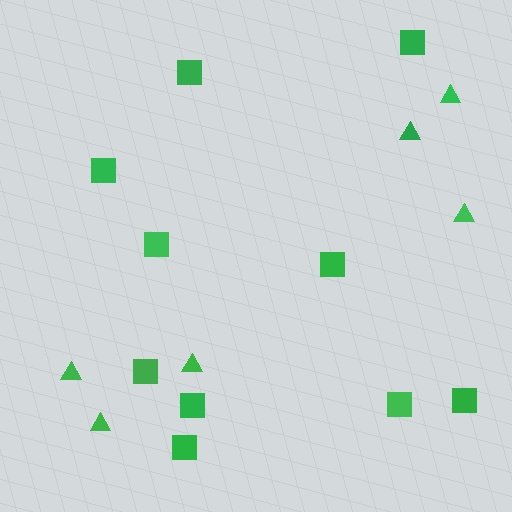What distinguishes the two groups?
There are 2 groups: one group of squares (10) and one group of triangles (6).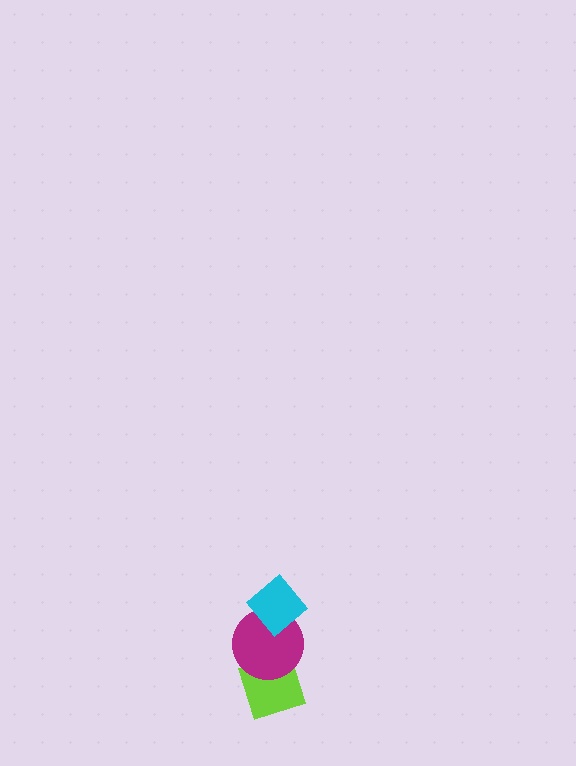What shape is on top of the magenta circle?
The cyan diamond is on top of the magenta circle.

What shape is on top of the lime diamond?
The magenta circle is on top of the lime diamond.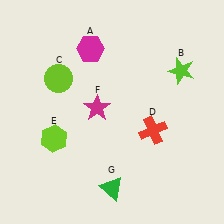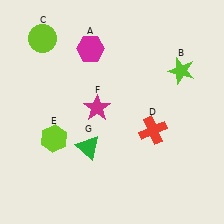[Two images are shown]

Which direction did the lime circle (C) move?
The lime circle (C) moved up.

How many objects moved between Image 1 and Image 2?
2 objects moved between the two images.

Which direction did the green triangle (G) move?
The green triangle (G) moved up.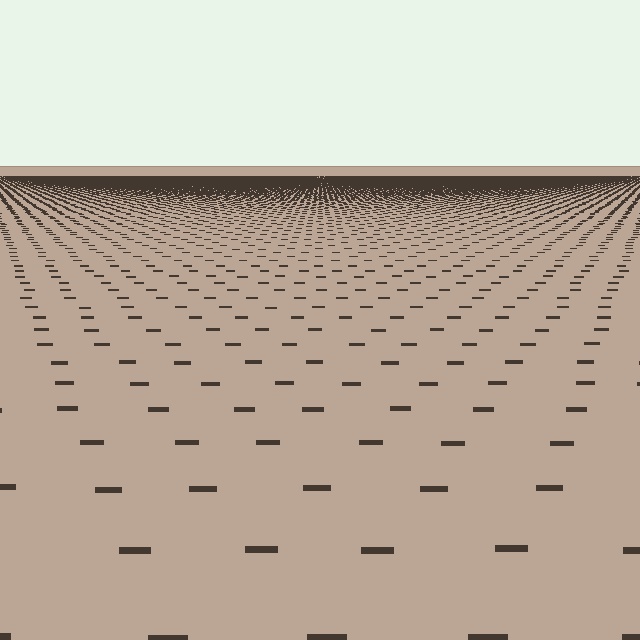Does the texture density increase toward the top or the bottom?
Density increases toward the top.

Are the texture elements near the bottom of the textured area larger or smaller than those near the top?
Larger. Near the bottom, elements are closer to the viewer and appear at a bigger on-screen size.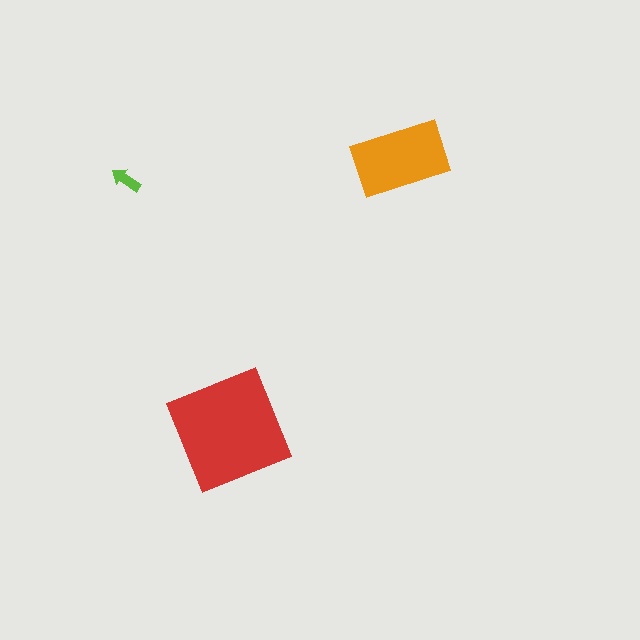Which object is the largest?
The red square.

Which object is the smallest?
The lime arrow.